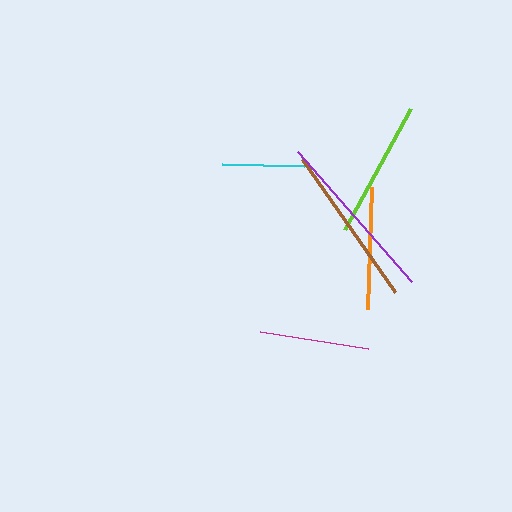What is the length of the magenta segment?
The magenta segment is approximately 110 pixels long.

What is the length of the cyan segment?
The cyan segment is approximately 82 pixels long.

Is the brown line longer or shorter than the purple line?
The purple line is longer than the brown line.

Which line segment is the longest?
The purple line is the longest at approximately 173 pixels.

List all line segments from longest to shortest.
From longest to shortest: purple, brown, lime, orange, magenta, cyan.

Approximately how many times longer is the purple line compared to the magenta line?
The purple line is approximately 1.6 times the length of the magenta line.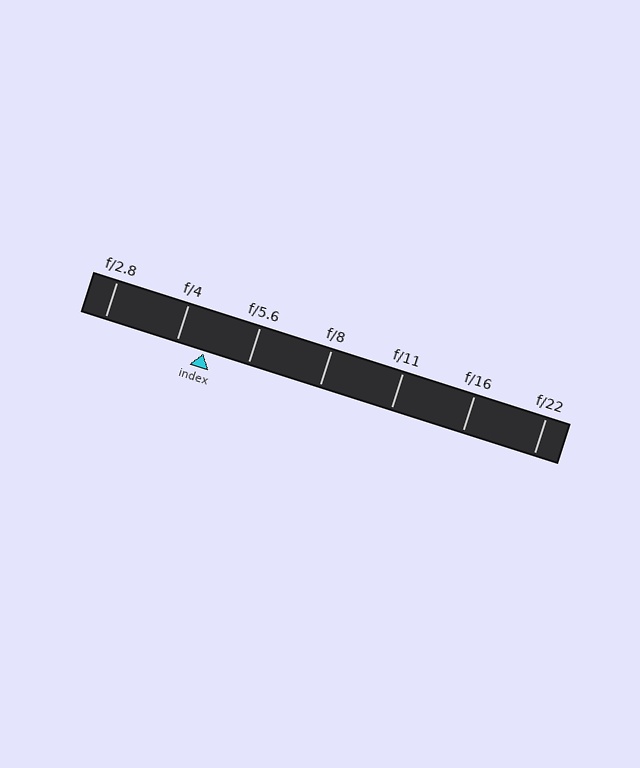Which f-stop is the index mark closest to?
The index mark is closest to f/4.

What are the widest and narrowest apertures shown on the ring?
The widest aperture shown is f/2.8 and the narrowest is f/22.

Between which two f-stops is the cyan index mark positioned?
The index mark is between f/4 and f/5.6.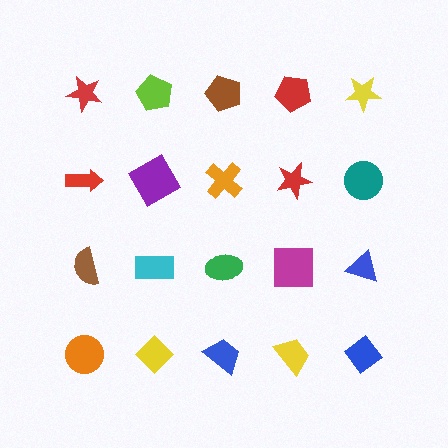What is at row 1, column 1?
A red star.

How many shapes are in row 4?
5 shapes.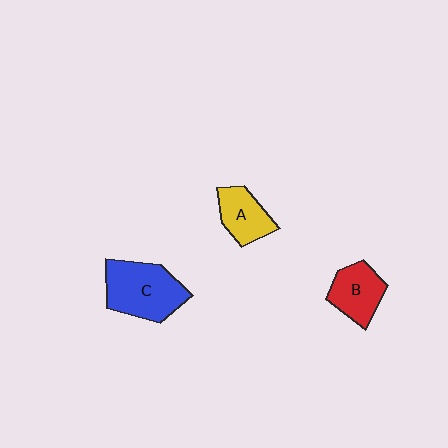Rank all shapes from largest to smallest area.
From largest to smallest: C (blue), B (red), A (yellow).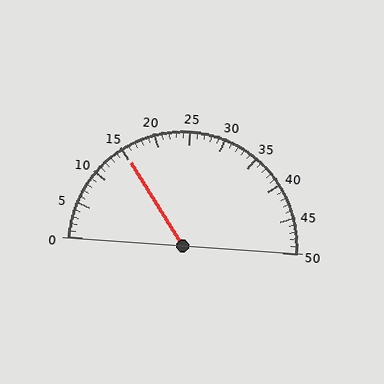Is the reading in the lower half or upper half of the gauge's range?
The reading is in the lower half of the range (0 to 50).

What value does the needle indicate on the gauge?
The needle indicates approximately 15.